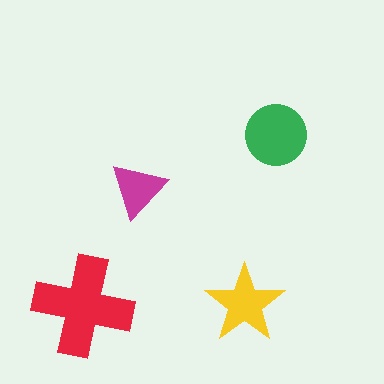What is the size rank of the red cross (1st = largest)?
1st.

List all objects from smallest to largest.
The magenta triangle, the yellow star, the green circle, the red cross.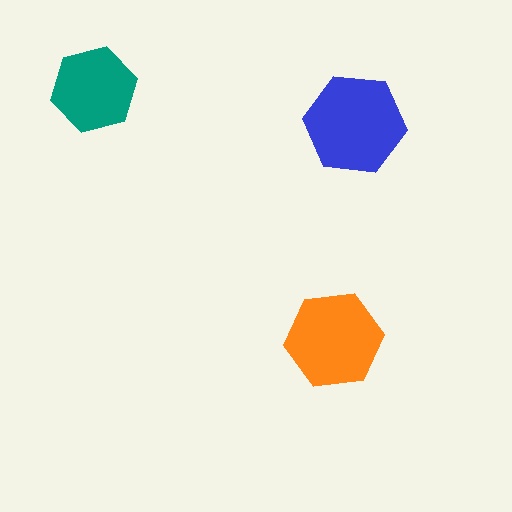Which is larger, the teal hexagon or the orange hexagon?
The orange one.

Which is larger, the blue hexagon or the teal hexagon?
The blue one.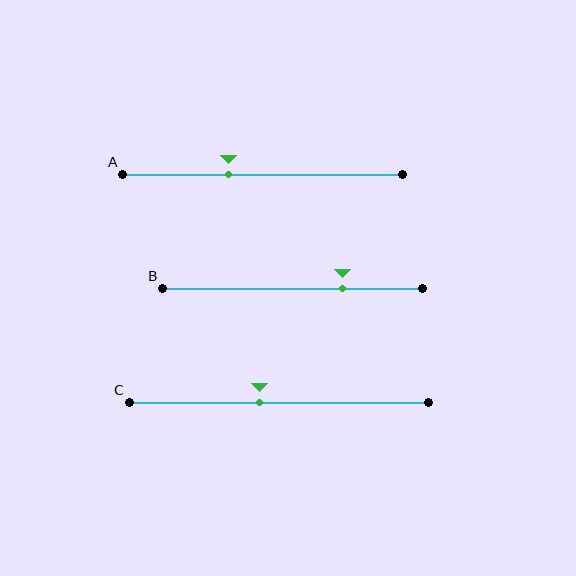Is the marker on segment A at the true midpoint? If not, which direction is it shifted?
No, the marker on segment A is shifted to the left by about 12% of the segment length.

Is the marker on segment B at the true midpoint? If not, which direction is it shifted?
No, the marker on segment B is shifted to the right by about 19% of the segment length.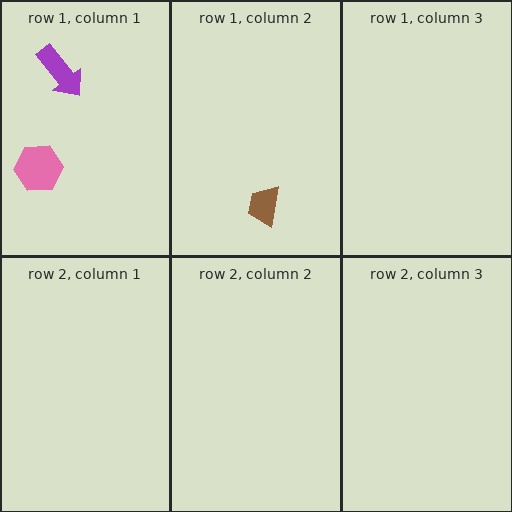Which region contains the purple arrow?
The row 1, column 1 region.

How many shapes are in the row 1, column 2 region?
1.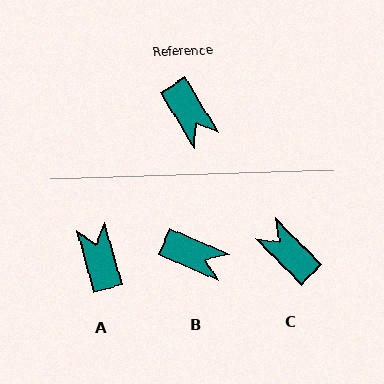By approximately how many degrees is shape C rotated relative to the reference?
Approximately 166 degrees clockwise.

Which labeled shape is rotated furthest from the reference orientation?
C, about 166 degrees away.